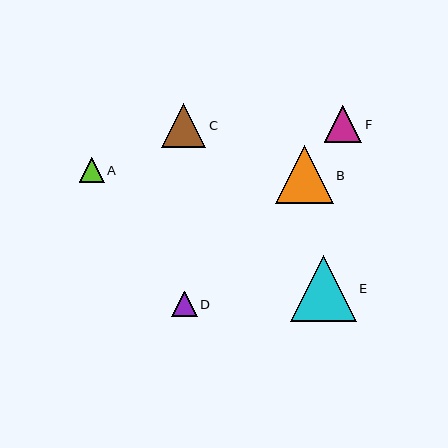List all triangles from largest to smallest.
From largest to smallest: E, B, C, F, D, A.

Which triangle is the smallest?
Triangle A is the smallest with a size of approximately 25 pixels.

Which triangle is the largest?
Triangle E is the largest with a size of approximately 66 pixels.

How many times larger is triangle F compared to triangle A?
Triangle F is approximately 1.5 times the size of triangle A.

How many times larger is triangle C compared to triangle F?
Triangle C is approximately 1.2 times the size of triangle F.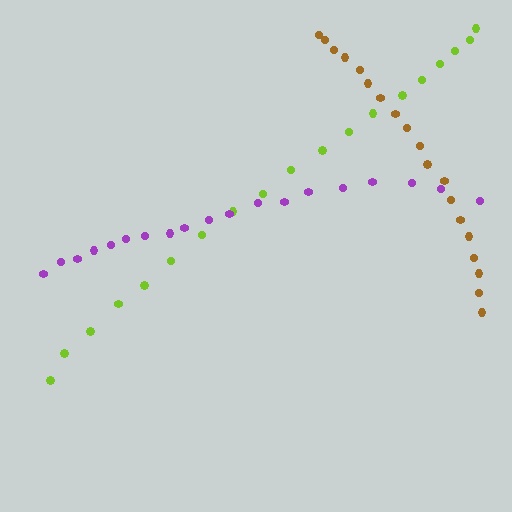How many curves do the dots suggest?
There are 3 distinct paths.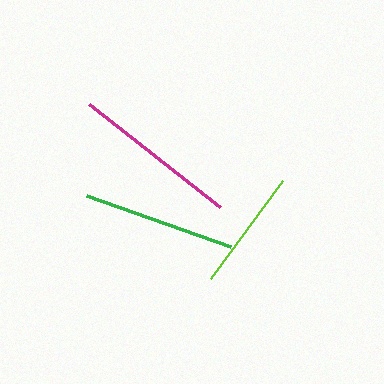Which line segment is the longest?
The magenta line is the longest at approximately 167 pixels.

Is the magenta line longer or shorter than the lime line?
The magenta line is longer than the lime line.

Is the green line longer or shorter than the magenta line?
The magenta line is longer than the green line.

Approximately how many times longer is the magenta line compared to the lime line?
The magenta line is approximately 1.4 times the length of the lime line.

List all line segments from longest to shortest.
From longest to shortest: magenta, green, lime.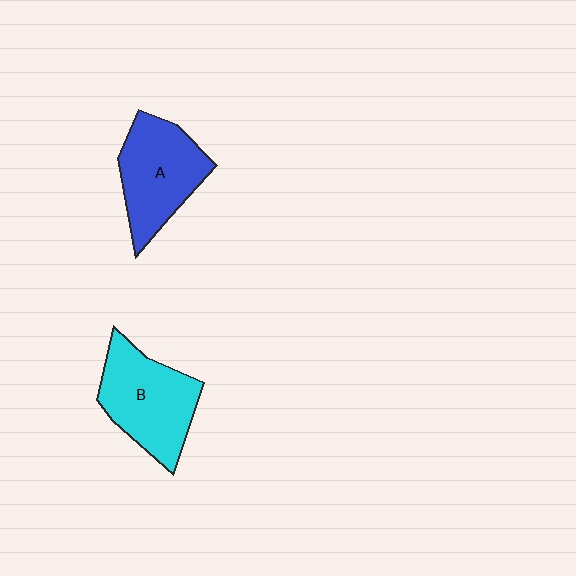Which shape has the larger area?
Shape B (cyan).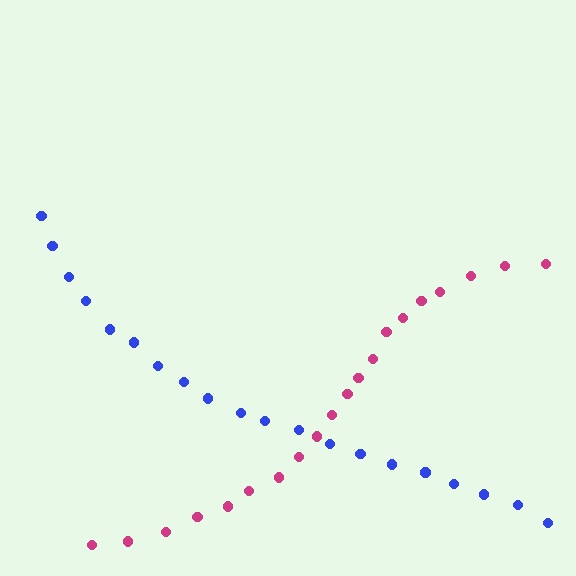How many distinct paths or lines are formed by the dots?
There are 2 distinct paths.